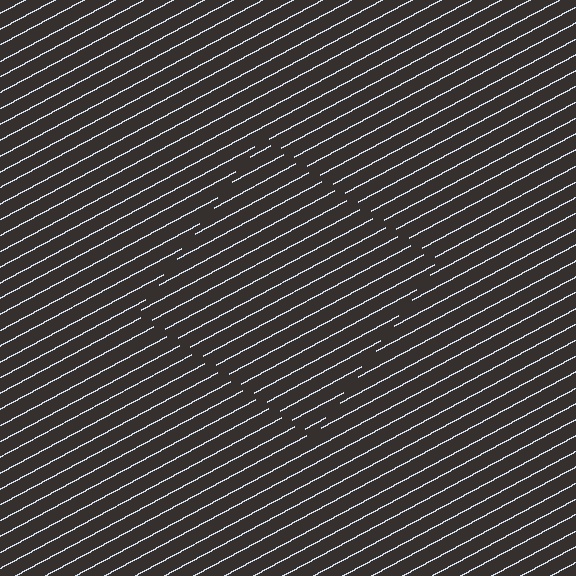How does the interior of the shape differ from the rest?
The interior of the shape contains the same grating, shifted by half a period — the contour is defined by the phase discontinuity where line-ends from the inner and outer gratings abut.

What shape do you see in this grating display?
An illusory square. The interior of the shape contains the same grating, shifted by half a period — the contour is defined by the phase discontinuity where line-ends from the inner and outer gratings abut.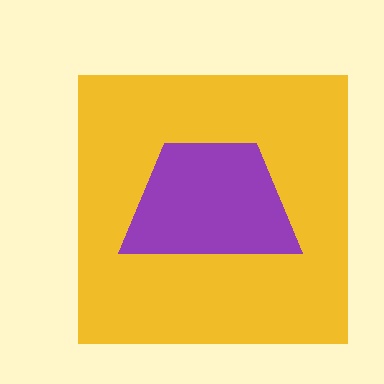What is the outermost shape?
The yellow square.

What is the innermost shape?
The purple trapezoid.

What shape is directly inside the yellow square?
The purple trapezoid.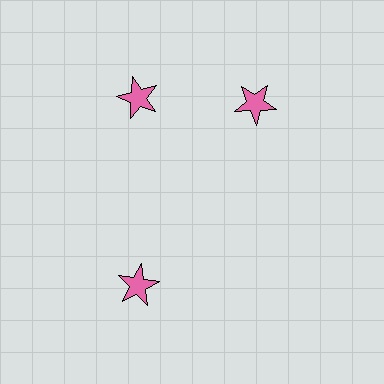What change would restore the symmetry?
The symmetry would be restored by rotating it back into even spacing with its neighbors so that all 3 stars sit at equal angles and equal distance from the center.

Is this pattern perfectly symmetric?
No. The 3 pink stars are arranged in a ring, but one element near the 3 o'clock position is rotated out of alignment along the ring, breaking the 3-fold rotational symmetry.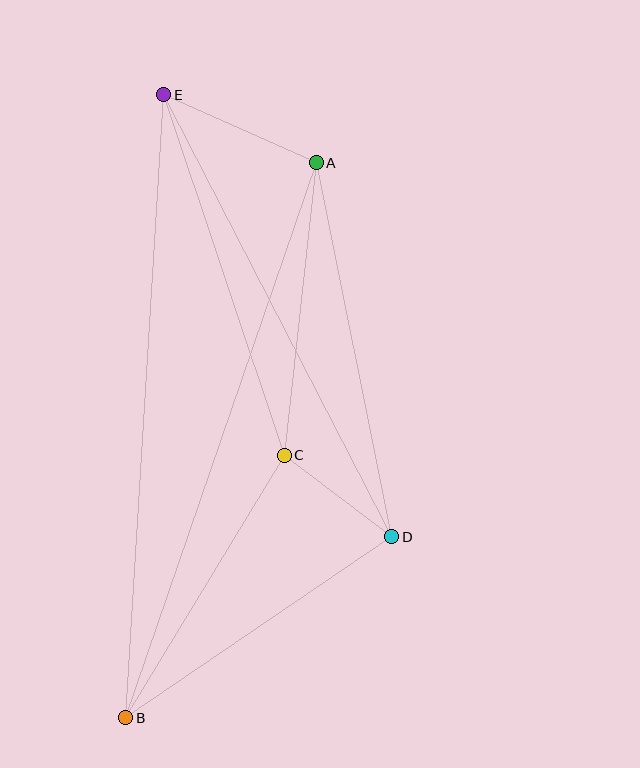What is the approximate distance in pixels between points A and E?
The distance between A and E is approximately 167 pixels.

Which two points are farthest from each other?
Points B and E are farthest from each other.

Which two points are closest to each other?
Points C and D are closest to each other.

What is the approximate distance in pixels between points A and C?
The distance between A and C is approximately 294 pixels.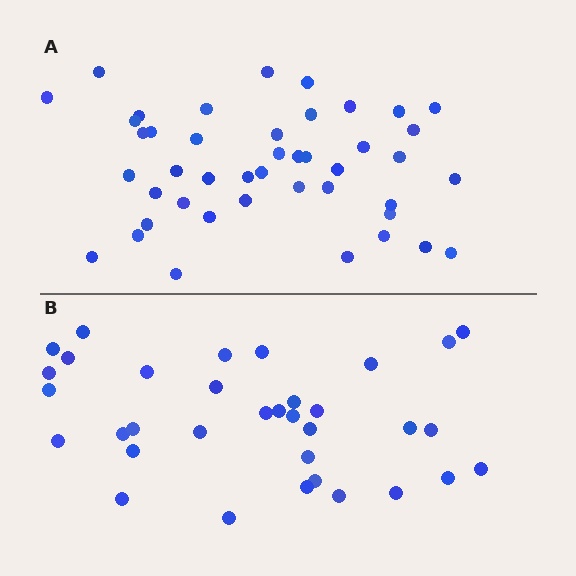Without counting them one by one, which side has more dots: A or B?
Region A (the top region) has more dots.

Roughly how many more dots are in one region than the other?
Region A has roughly 10 or so more dots than region B.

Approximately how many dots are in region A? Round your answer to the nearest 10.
About 40 dots. (The exact count is 44, which rounds to 40.)